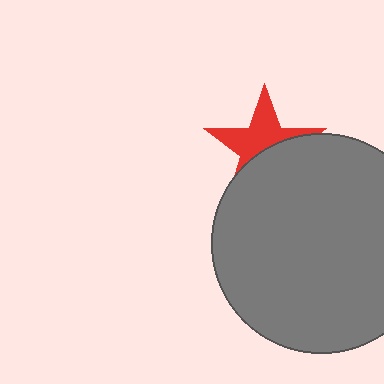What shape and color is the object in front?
The object in front is a gray circle.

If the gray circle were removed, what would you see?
You would see the complete red star.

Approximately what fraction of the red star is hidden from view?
Roughly 47% of the red star is hidden behind the gray circle.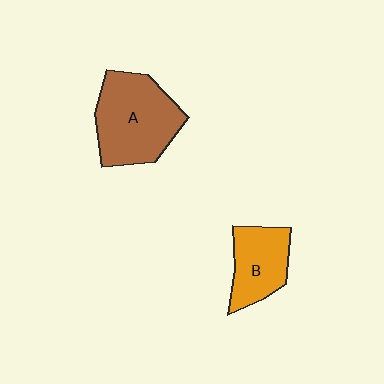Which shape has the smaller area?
Shape B (orange).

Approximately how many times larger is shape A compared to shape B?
Approximately 1.6 times.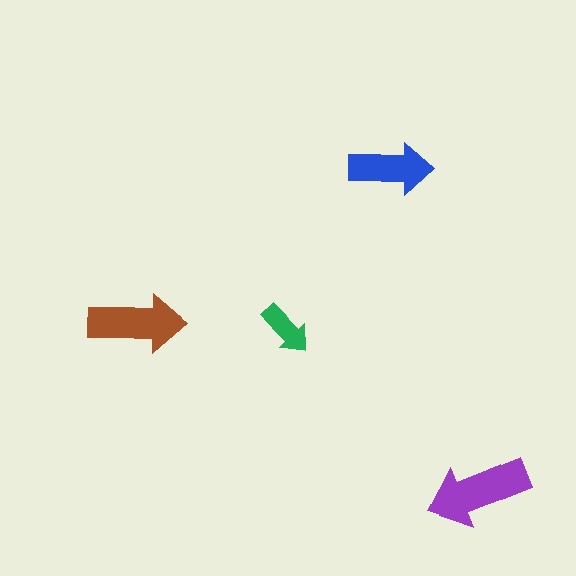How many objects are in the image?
There are 4 objects in the image.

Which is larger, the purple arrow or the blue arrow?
The purple one.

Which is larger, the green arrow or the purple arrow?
The purple one.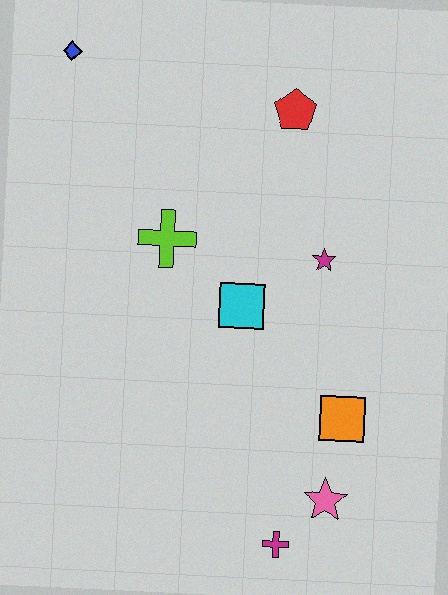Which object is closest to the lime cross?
The cyan square is closest to the lime cross.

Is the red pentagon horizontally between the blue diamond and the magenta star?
Yes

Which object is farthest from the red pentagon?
The magenta cross is farthest from the red pentagon.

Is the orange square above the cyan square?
No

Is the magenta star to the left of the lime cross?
No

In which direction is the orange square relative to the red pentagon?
The orange square is below the red pentagon.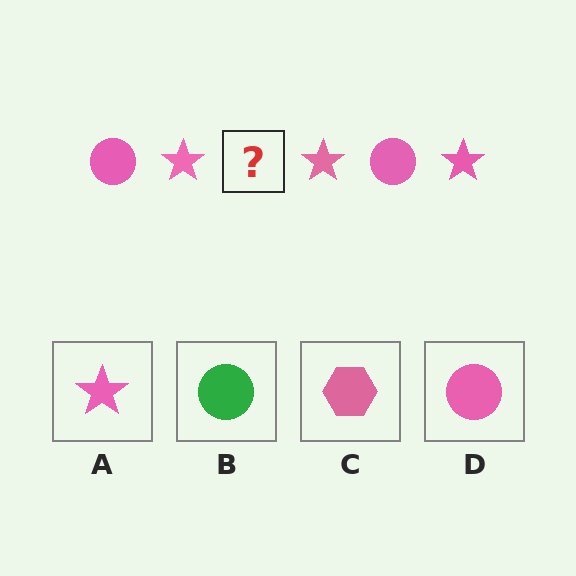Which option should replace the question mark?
Option D.